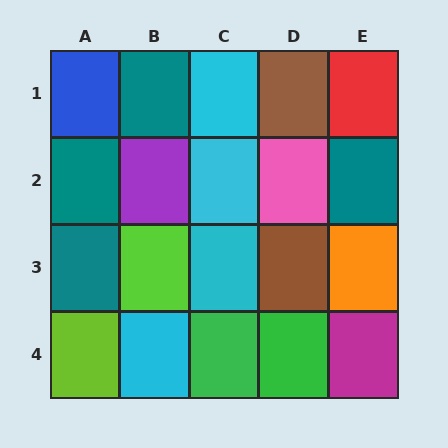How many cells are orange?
1 cell is orange.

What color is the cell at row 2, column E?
Teal.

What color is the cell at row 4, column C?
Green.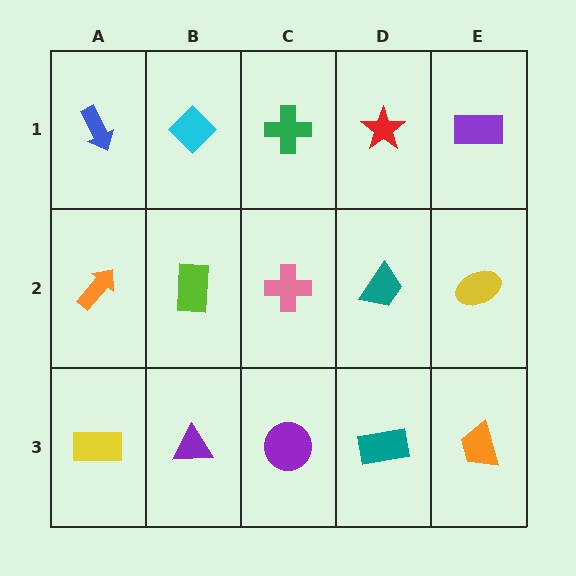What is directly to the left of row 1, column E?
A red star.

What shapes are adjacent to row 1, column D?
A teal trapezoid (row 2, column D), a green cross (row 1, column C), a purple rectangle (row 1, column E).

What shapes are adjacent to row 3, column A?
An orange arrow (row 2, column A), a purple triangle (row 3, column B).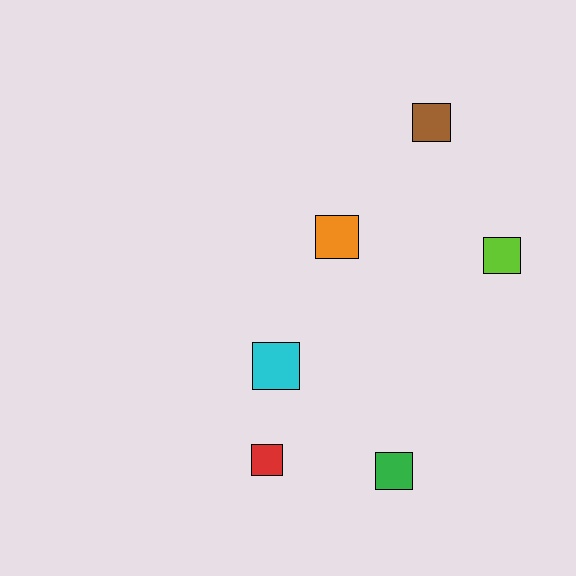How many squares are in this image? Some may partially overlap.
There are 6 squares.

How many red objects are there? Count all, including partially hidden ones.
There is 1 red object.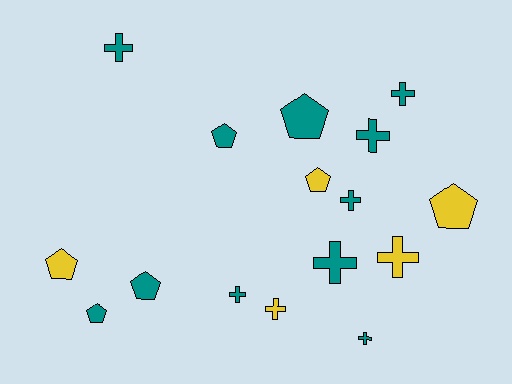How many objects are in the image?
There are 16 objects.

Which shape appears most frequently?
Cross, with 9 objects.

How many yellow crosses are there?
There are 2 yellow crosses.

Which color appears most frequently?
Teal, with 11 objects.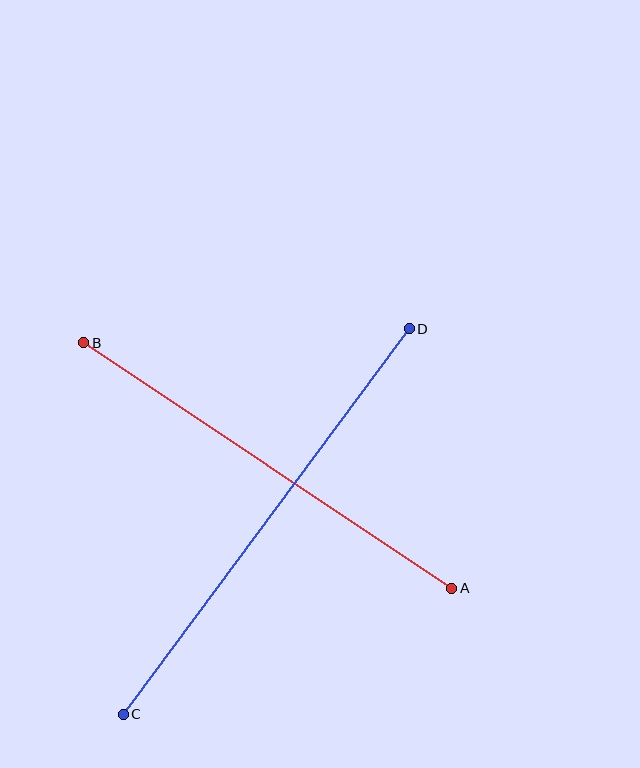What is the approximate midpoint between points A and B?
The midpoint is at approximately (268, 466) pixels.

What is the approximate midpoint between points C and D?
The midpoint is at approximately (266, 521) pixels.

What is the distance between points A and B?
The distance is approximately 442 pixels.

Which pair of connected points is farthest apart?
Points C and D are farthest apart.